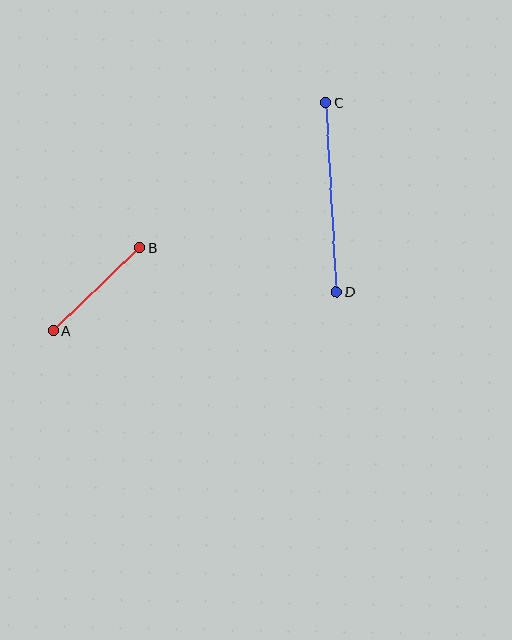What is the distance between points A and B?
The distance is approximately 120 pixels.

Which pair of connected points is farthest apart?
Points C and D are farthest apart.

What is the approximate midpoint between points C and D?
The midpoint is at approximately (331, 197) pixels.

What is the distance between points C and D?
The distance is approximately 189 pixels.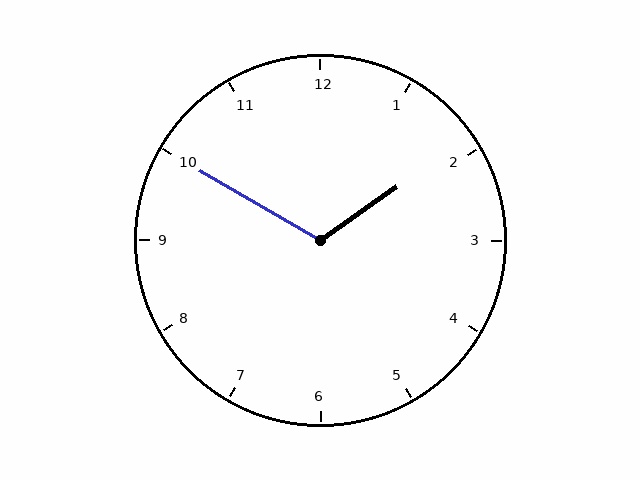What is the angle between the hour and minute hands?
Approximately 115 degrees.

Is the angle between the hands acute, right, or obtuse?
It is obtuse.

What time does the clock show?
1:50.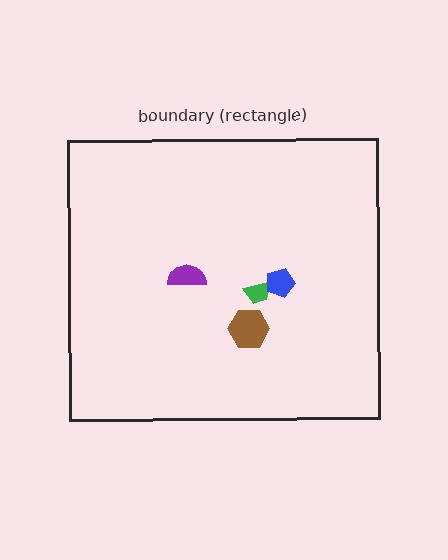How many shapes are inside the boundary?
4 inside, 0 outside.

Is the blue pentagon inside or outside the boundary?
Inside.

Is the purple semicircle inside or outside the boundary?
Inside.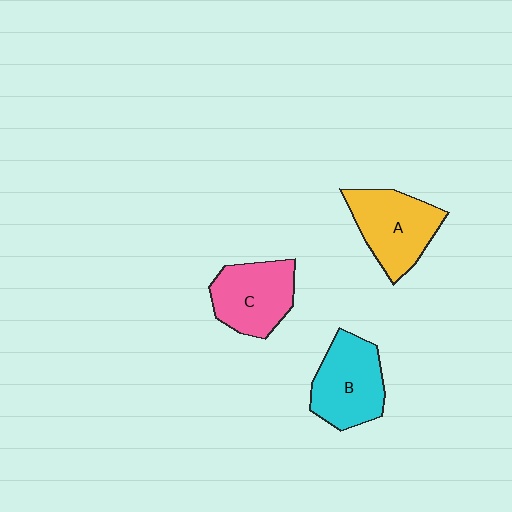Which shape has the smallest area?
Shape C (pink).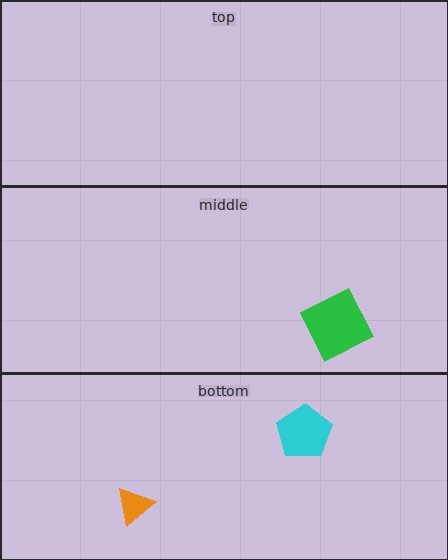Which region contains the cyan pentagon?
The bottom region.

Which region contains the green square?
The middle region.